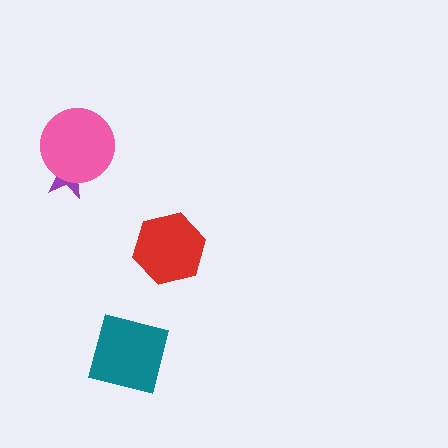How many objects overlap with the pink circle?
1 object overlaps with the pink circle.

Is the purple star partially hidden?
Yes, it is partially covered by another shape.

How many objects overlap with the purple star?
1 object overlaps with the purple star.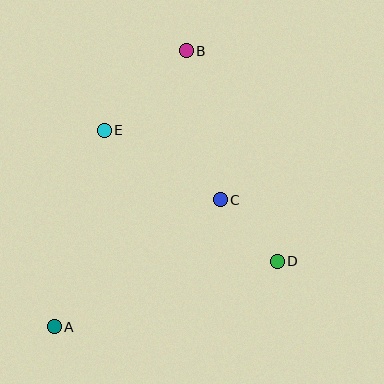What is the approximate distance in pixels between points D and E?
The distance between D and E is approximately 217 pixels.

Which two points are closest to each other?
Points C and D are closest to each other.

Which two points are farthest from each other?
Points A and B are farthest from each other.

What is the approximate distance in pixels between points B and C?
The distance between B and C is approximately 153 pixels.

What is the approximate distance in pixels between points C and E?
The distance between C and E is approximately 135 pixels.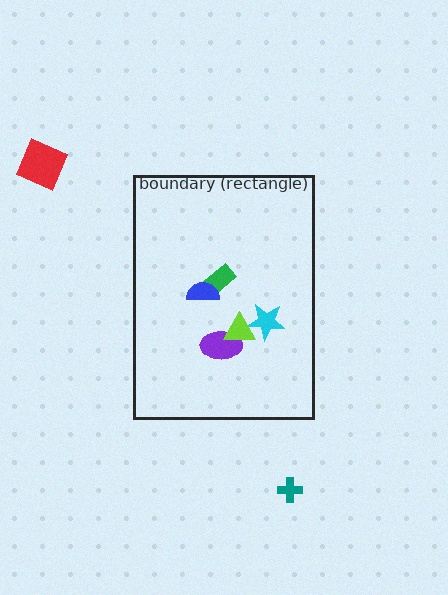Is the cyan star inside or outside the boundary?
Inside.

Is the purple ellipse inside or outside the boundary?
Inside.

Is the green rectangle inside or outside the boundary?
Inside.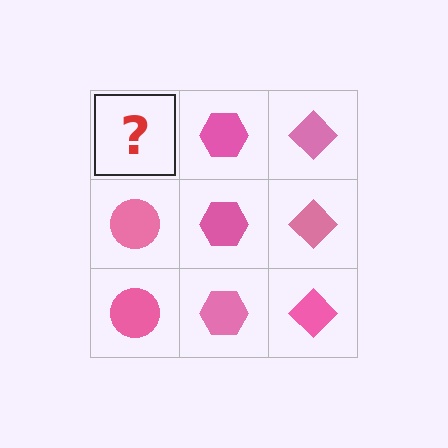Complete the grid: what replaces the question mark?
The question mark should be replaced with a pink circle.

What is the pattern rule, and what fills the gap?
The rule is that each column has a consistent shape. The gap should be filled with a pink circle.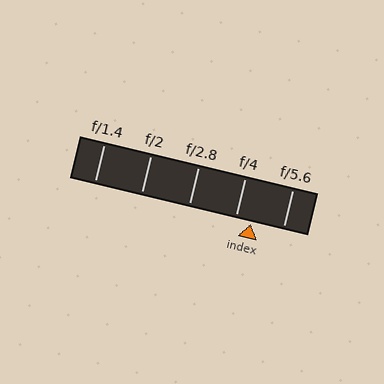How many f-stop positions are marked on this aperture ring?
There are 5 f-stop positions marked.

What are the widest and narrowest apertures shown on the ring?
The widest aperture shown is f/1.4 and the narrowest is f/5.6.